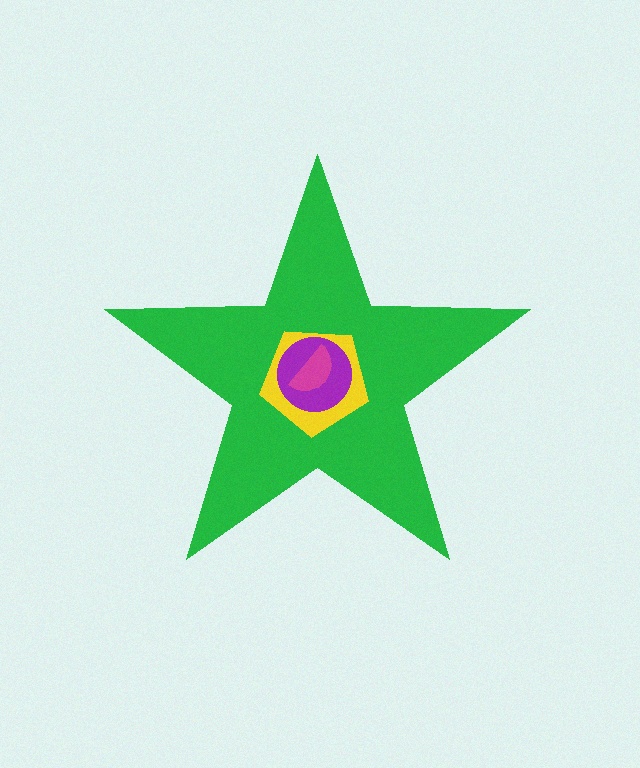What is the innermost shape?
The magenta semicircle.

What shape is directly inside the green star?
The yellow pentagon.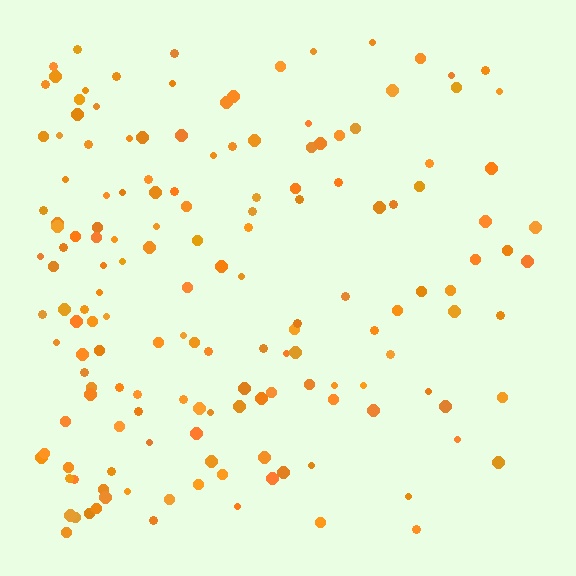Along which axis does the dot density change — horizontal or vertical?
Horizontal.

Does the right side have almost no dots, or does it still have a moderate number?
Still a moderate number, just noticeably fewer than the left.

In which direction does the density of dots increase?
From right to left, with the left side densest.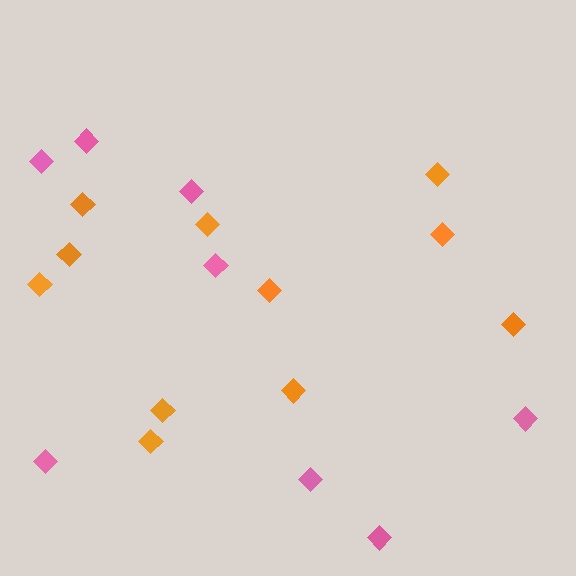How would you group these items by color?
There are 2 groups: one group of orange diamonds (11) and one group of pink diamonds (8).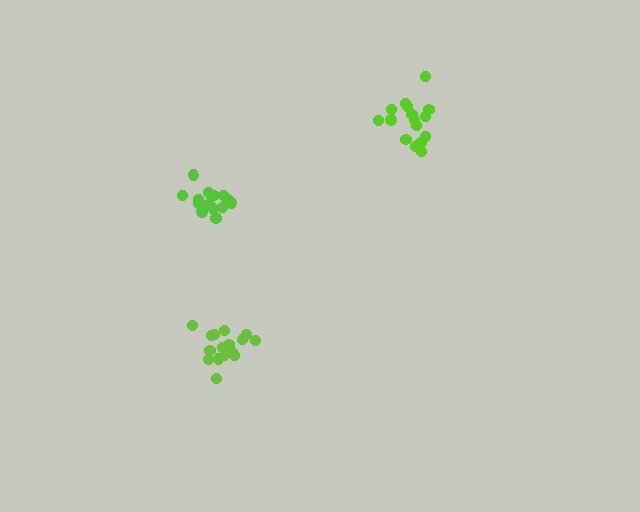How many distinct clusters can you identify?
There are 3 distinct clusters.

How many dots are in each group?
Group 1: 15 dots, Group 2: 17 dots, Group 3: 16 dots (48 total).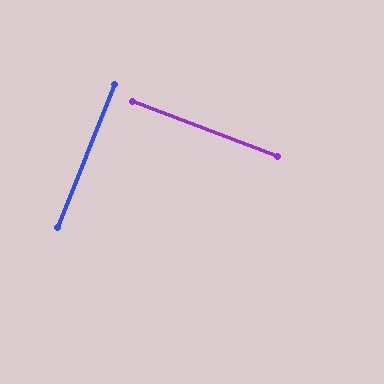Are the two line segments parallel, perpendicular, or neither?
Perpendicular — they meet at approximately 89°.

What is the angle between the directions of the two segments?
Approximately 89 degrees.